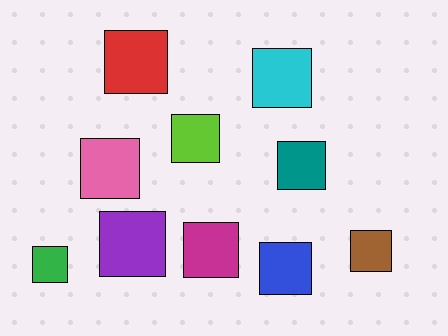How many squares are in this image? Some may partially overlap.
There are 10 squares.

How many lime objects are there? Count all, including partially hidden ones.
There is 1 lime object.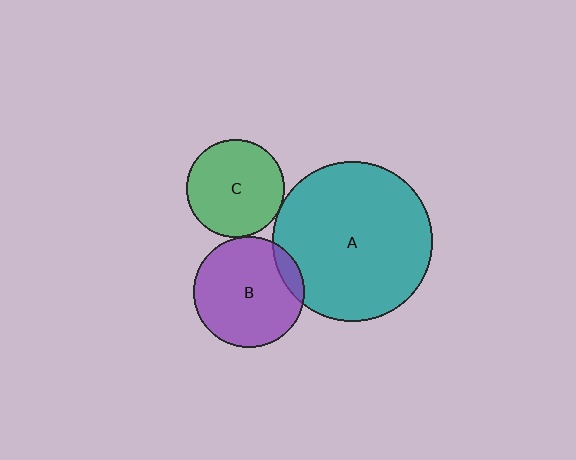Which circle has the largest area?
Circle A (teal).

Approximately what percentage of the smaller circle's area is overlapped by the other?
Approximately 5%.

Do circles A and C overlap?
Yes.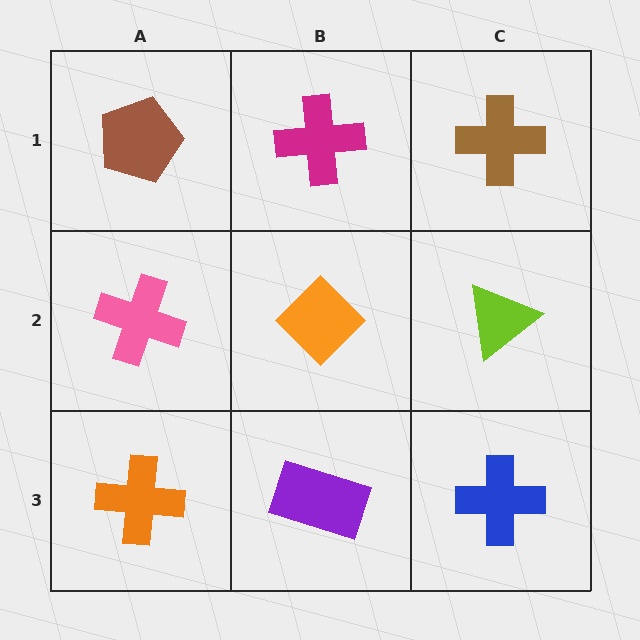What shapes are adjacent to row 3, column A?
A pink cross (row 2, column A), a purple rectangle (row 3, column B).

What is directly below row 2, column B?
A purple rectangle.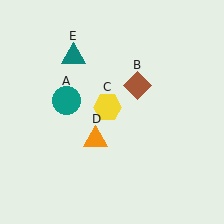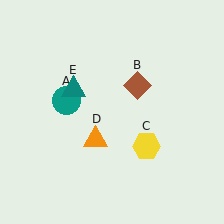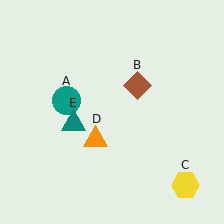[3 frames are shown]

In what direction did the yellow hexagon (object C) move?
The yellow hexagon (object C) moved down and to the right.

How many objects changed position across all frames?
2 objects changed position: yellow hexagon (object C), teal triangle (object E).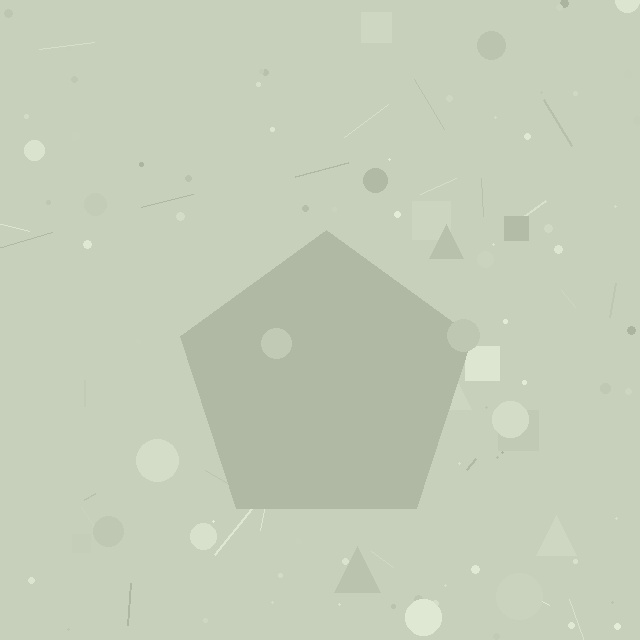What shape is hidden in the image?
A pentagon is hidden in the image.